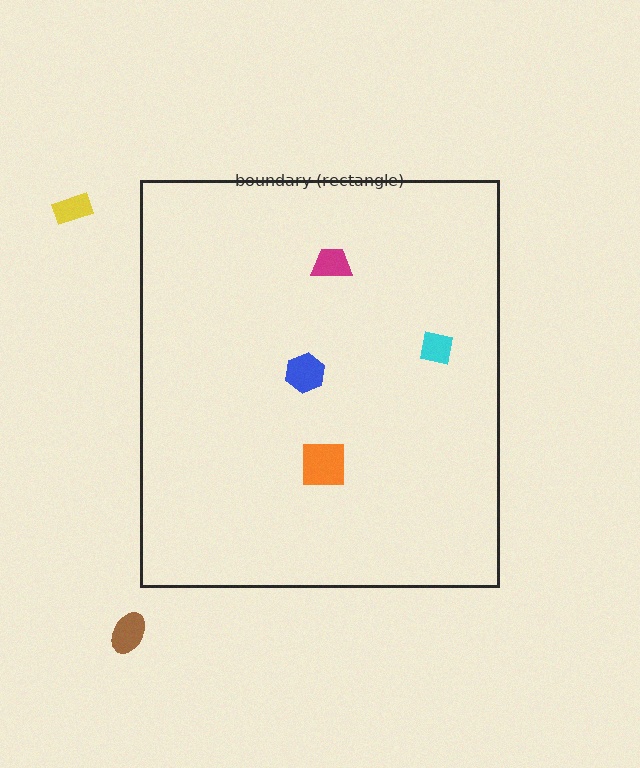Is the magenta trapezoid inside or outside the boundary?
Inside.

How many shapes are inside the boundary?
4 inside, 2 outside.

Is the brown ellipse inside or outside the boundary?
Outside.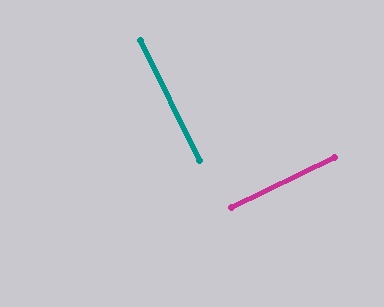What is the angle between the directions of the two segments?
Approximately 90 degrees.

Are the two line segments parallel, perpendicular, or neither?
Perpendicular — they meet at approximately 90°.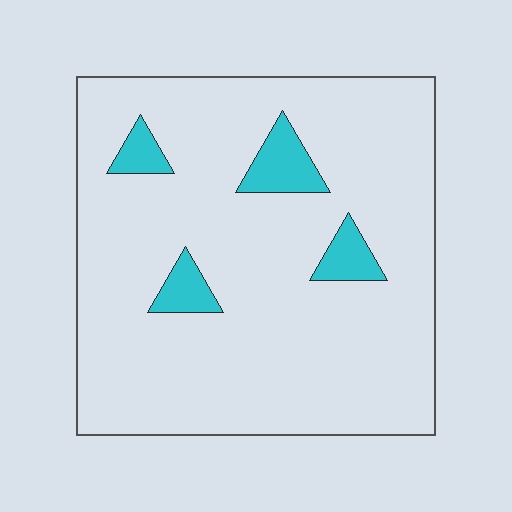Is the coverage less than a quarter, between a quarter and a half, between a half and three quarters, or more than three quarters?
Less than a quarter.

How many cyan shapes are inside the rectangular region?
4.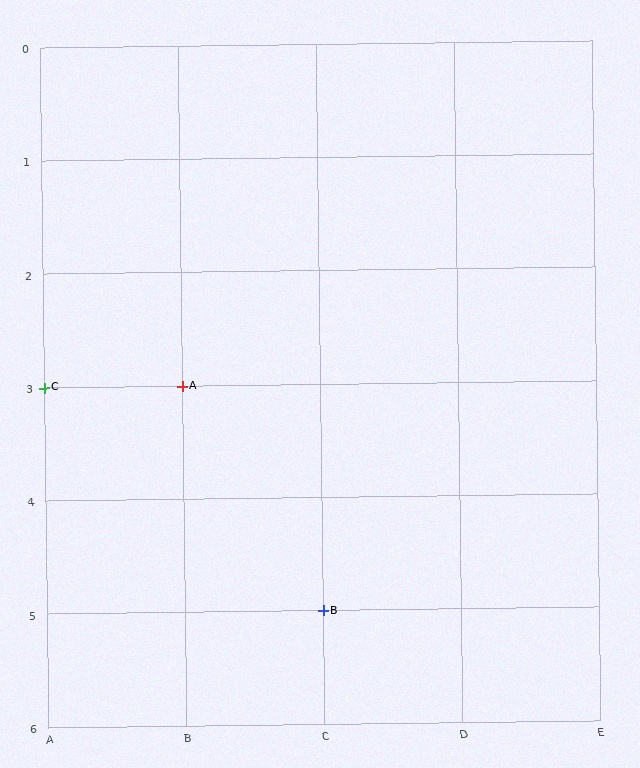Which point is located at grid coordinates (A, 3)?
Point C is at (A, 3).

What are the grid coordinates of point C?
Point C is at grid coordinates (A, 3).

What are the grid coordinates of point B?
Point B is at grid coordinates (C, 5).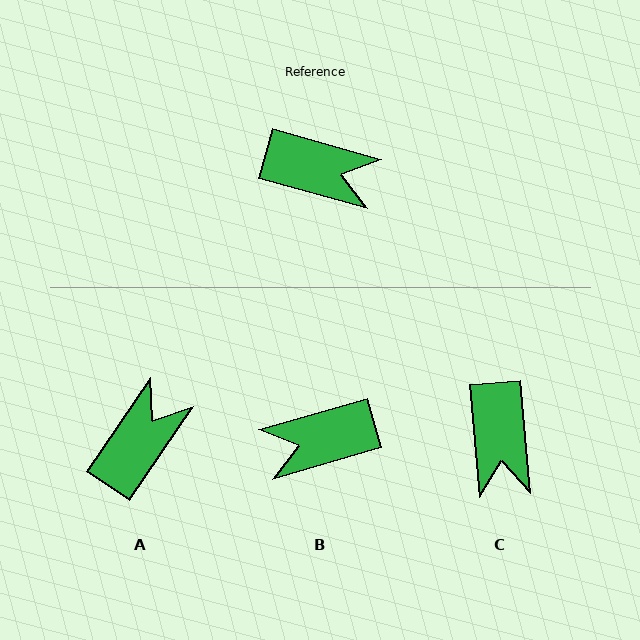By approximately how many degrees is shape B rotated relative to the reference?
Approximately 148 degrees clockwise.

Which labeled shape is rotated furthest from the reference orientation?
B, about 148 degrees away.